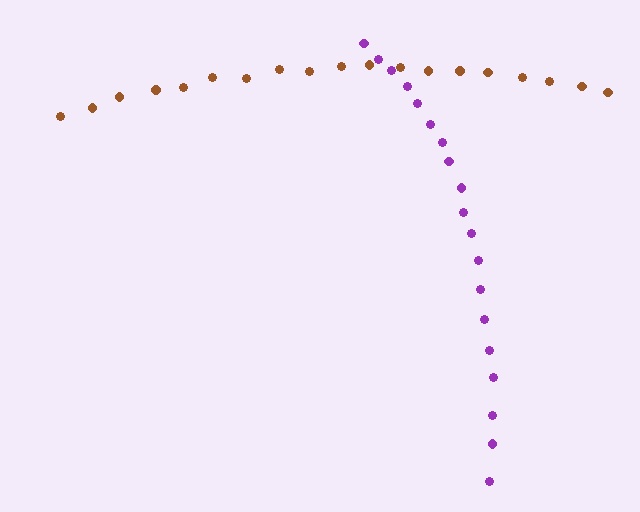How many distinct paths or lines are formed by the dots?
There are 2 distinct paths.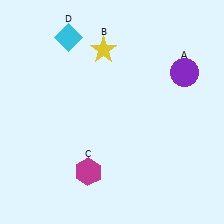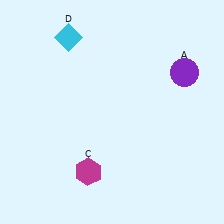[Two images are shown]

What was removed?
The yellow star (B) was removed in Image 2.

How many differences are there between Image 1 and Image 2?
There is 1 difference between the two images.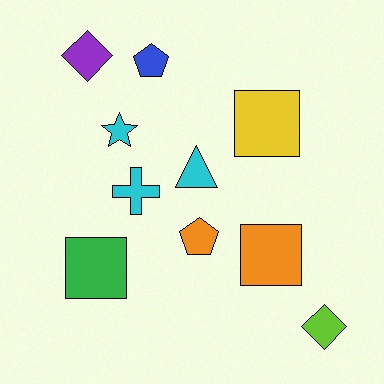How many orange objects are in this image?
There are 2 orange objects.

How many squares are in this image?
There are 3 squares.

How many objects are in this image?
There are 10 objects.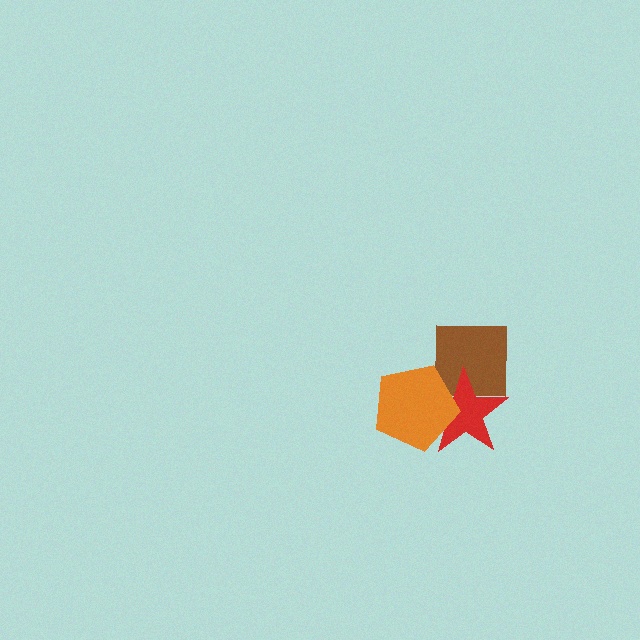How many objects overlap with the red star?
2 objects overlap with the red star.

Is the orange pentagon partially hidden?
No, no other shape covers it.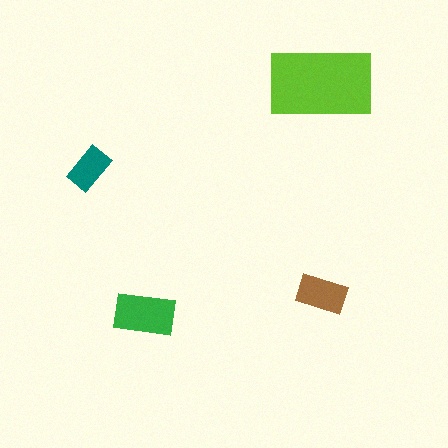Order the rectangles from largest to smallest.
the lime one, the green one, the brown one, the teal one.